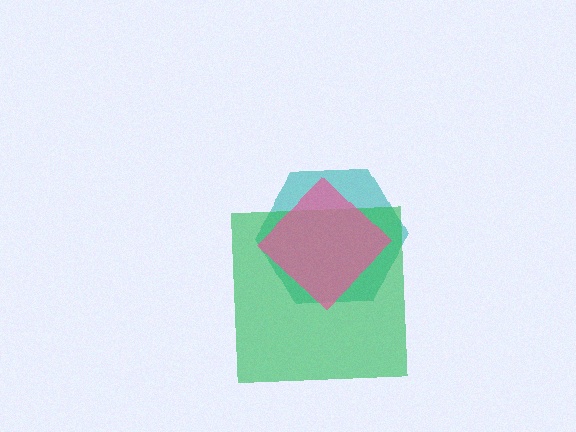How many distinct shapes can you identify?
There are 3 distinct shapes: a teal hexagon, a green square, a pink diamond.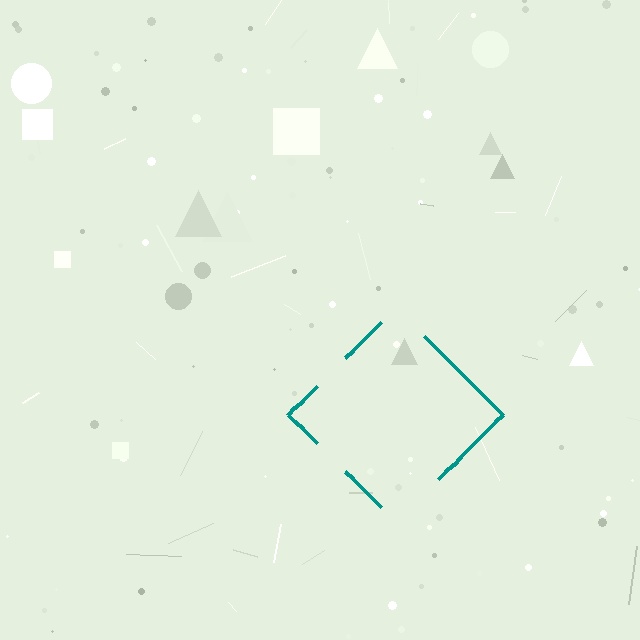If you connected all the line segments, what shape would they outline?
They would outline a diamond.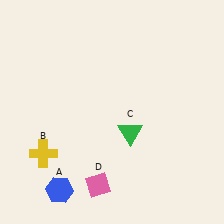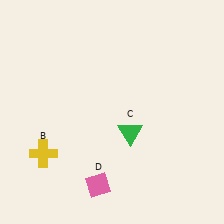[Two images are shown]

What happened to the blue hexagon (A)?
The blue hexagon (A) was removed in Image 2. It was in the bottom-left area of Image 1.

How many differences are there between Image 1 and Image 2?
There is 1 difference between the two images.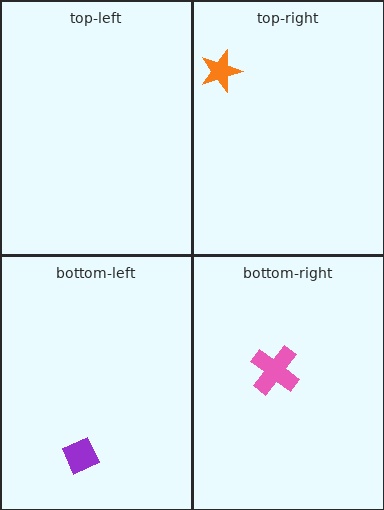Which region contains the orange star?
The top-right region.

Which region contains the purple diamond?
The bottom-left region.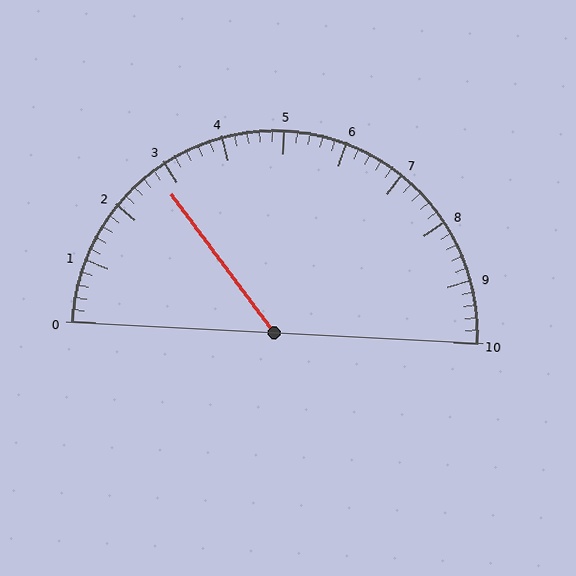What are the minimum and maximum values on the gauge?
The gauge ranges from 0 to 10.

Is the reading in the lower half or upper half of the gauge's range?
The reading is in the lower half of the range (0 to 10).